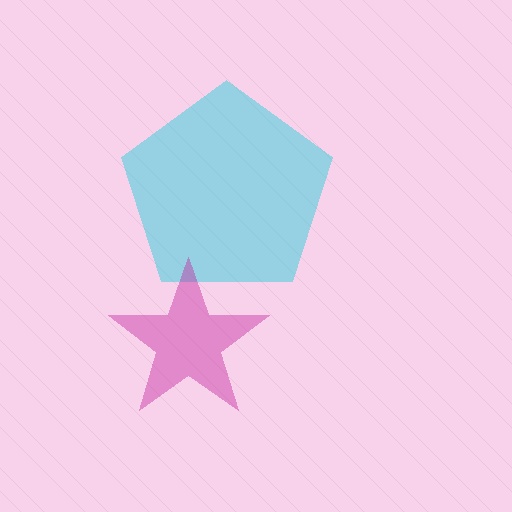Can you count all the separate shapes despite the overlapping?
Yes, there are 2 separate shapes.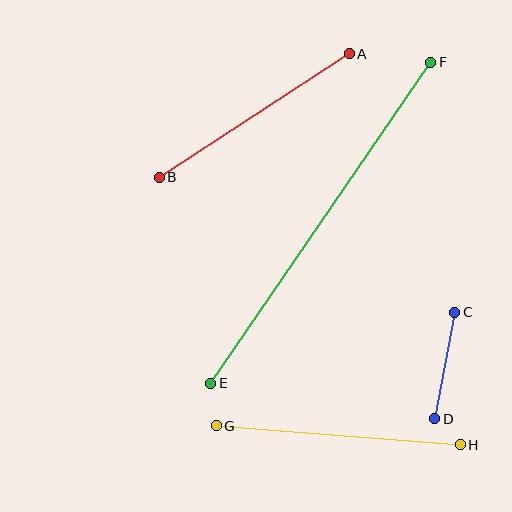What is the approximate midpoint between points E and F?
The midpoint is at approximately (321, 223) pixels.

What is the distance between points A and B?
The distance is approximately 227 pixels.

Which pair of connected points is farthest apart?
Points E and F are farthest apart.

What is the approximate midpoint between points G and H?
The midpoint is at approximately (338, 435) pixels.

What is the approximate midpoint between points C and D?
The midpoint is at approximately (445, 366) pixels.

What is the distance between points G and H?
The distance is approximately 245 pixels.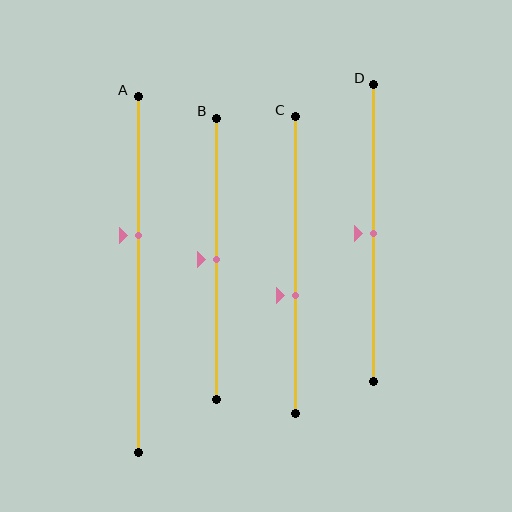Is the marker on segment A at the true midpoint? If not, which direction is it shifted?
No, the marker on segment A is shifted upward by about 11% of the segment length.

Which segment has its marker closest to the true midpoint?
Segment B has its marker closest to the true midpoint.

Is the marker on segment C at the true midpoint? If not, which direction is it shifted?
No, the marker on segment C is shifted downward by about 10% of the segment length.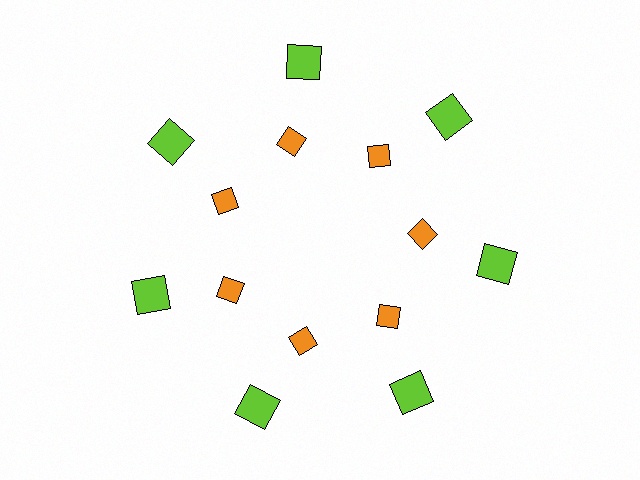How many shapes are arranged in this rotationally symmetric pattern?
There are 14 shapes, arranged in 7 groups of 2.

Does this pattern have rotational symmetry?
Yes, this pattern has 7-fold rotational symmetry. It looks the same after rotating 51 degrees around the center.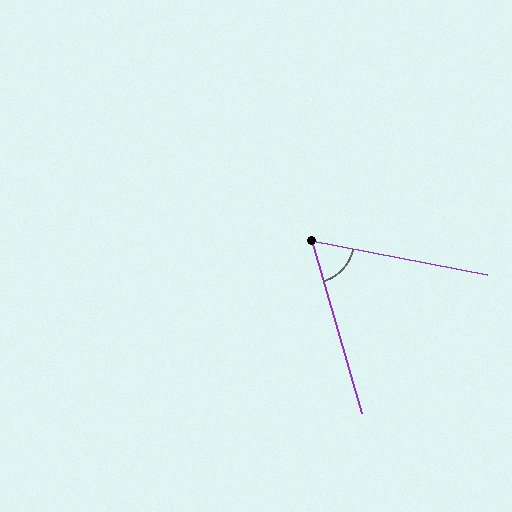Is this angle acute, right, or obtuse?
It is acute.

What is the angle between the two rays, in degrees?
Approximately 63 degrees.